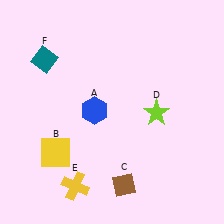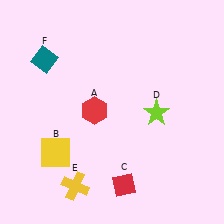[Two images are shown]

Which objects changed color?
A changed from blue to red. C changed from brown to red.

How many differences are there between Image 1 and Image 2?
There are 2 differences between the two images.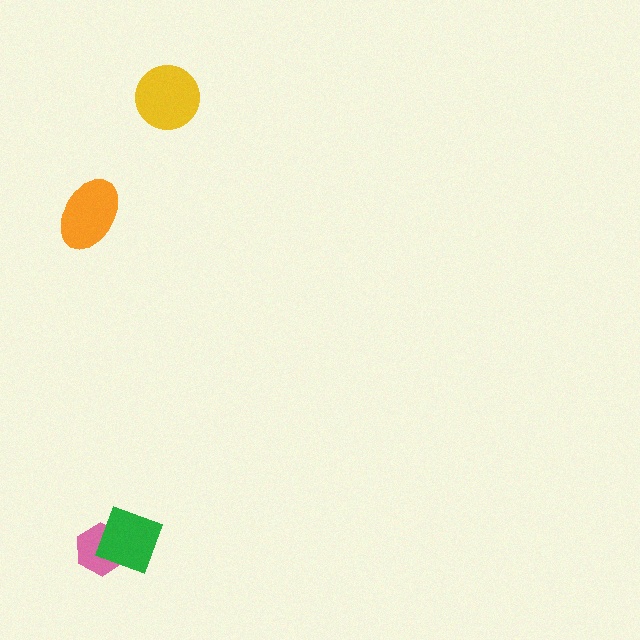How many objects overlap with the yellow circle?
0 objects overlap with the yellow circle.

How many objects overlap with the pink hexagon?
1 object overlaps with the pink hexagon.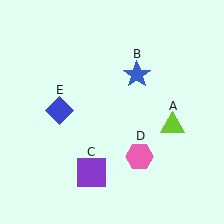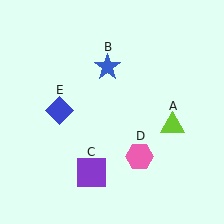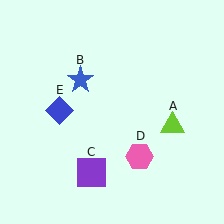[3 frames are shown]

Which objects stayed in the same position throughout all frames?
Lime triangle (object A) and purple square (object C) and pink hexagon (object D) and blue diamond (object E) remained stationary.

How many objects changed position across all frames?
1 object changed position: blue star (object B).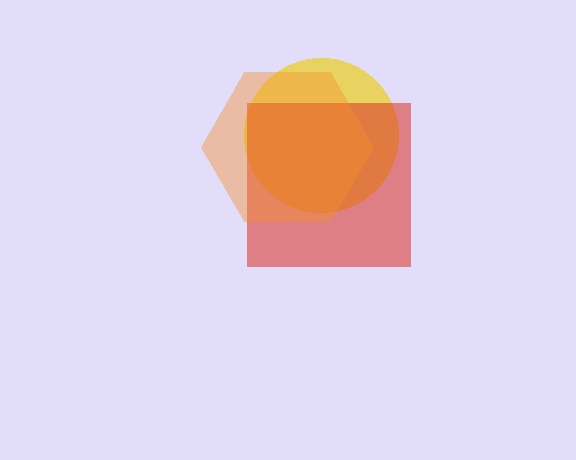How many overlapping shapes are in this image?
There are 3 overlapping shapes in the image.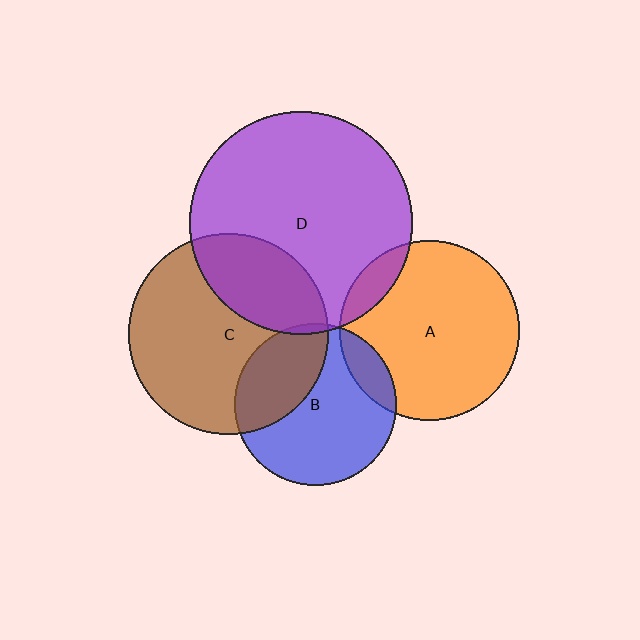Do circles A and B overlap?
Yes.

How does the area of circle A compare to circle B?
Approximately 1.2 times.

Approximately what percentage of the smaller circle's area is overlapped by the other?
Approximately 10%.